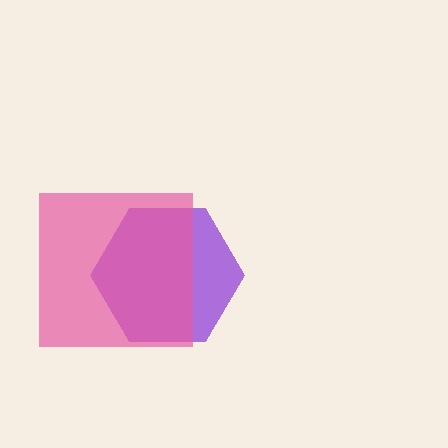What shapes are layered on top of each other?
The layered shapes are: a purple hexagon, a pink square.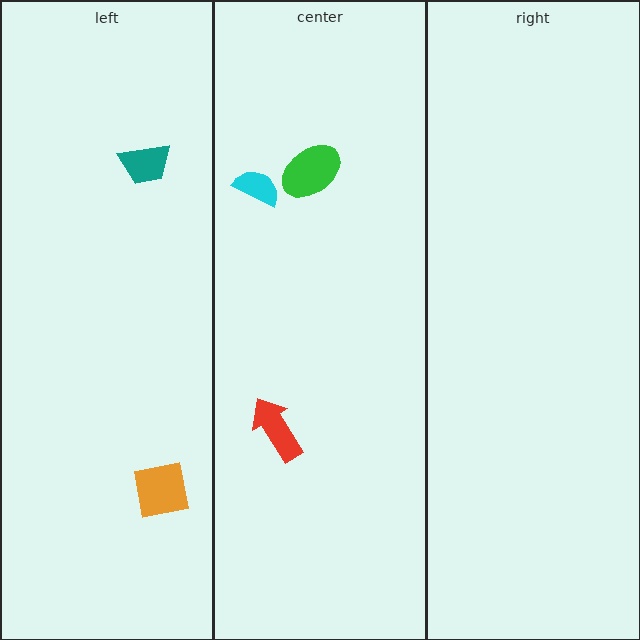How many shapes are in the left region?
2.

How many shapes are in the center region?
3.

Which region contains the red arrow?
The center region.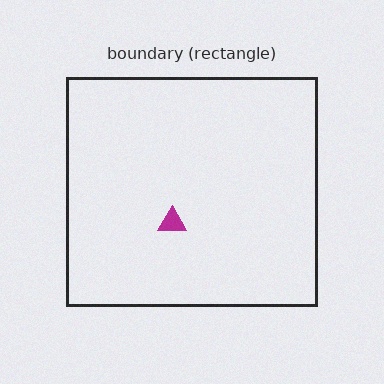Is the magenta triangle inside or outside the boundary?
Inside.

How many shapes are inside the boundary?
1 inside, 0 outside.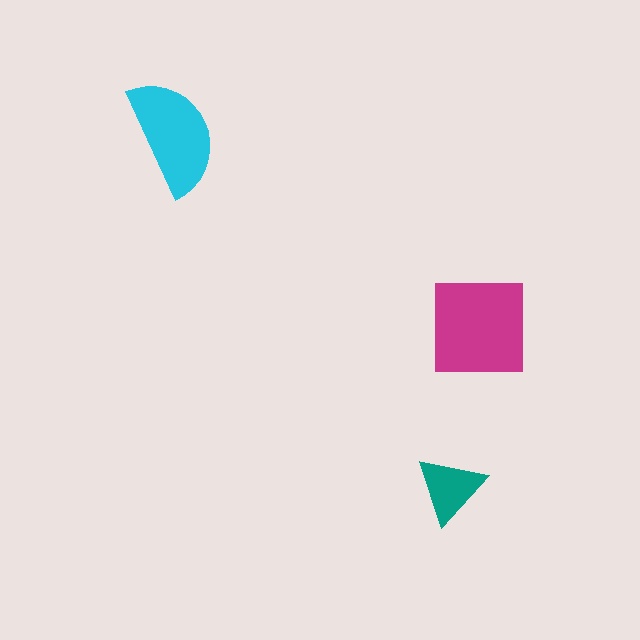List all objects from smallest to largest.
The teal triangle, the cyan semicircle, the magenta square.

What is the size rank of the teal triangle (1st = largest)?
3rd.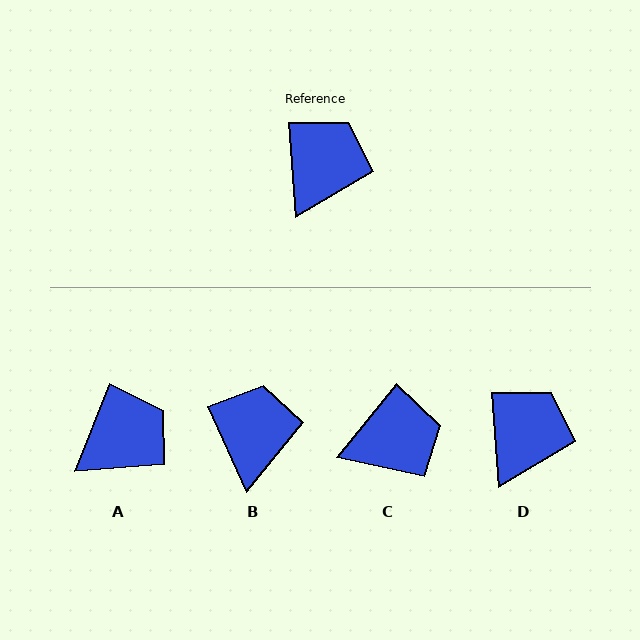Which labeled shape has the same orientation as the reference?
D.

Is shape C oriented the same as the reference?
No, it is off by about 43 degrees.